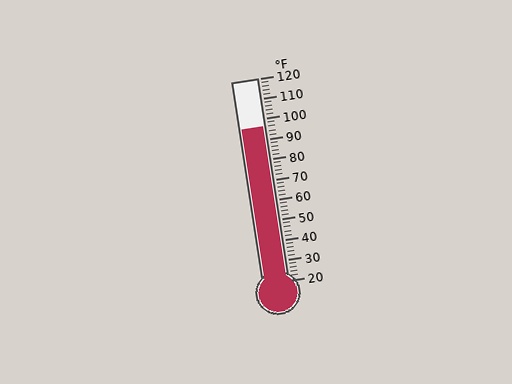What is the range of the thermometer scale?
The thermometer scale ranges from 20°F to 120°F.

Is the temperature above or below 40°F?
The temperature is above 40°F.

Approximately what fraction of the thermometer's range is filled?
The thermometer is filled to approximately 75% of its range.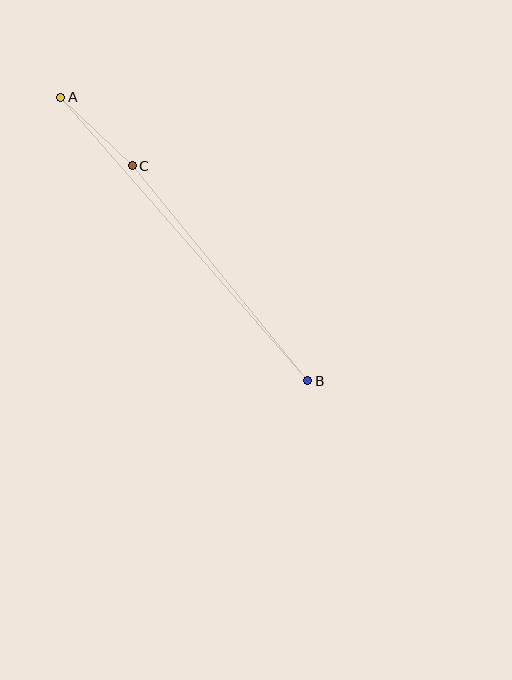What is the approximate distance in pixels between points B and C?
The distance between B and C is approximately 277 pixels.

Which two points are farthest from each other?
Points A and B are farthest from each other.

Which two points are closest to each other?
Points A and C are closest to each other.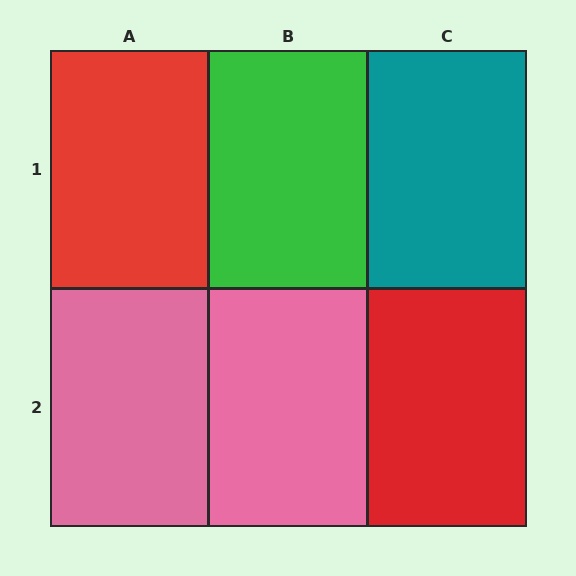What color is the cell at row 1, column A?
Red.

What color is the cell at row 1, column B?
Green.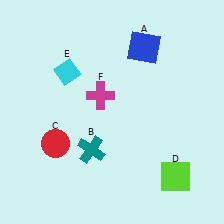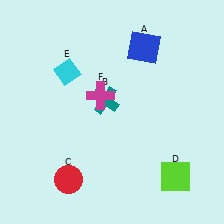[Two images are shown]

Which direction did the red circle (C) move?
The red circle (C) moved down.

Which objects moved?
The objects that moved are: the teal cross (B), the red circle (C).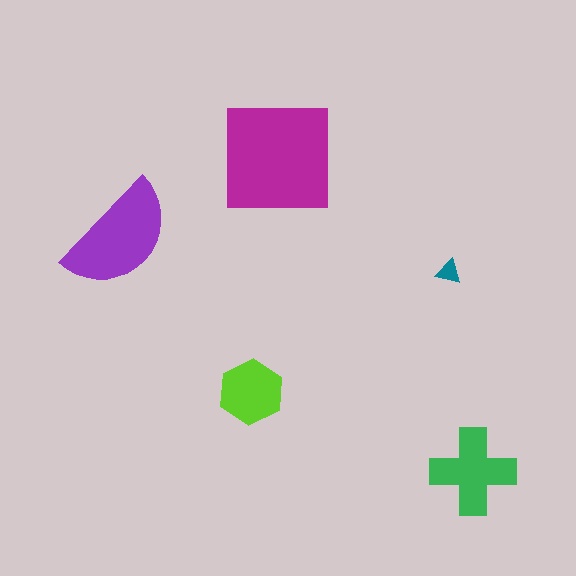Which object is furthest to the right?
The green cross is rightmost.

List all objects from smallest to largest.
The teal triangle, the lime hexagon, the green cross, the purple semicircle, the magenta square.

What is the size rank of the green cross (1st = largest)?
3rd.